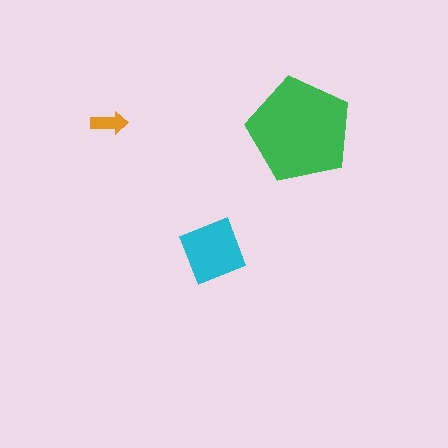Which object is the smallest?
The orange arrow.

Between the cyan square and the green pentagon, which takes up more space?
The green pentagon.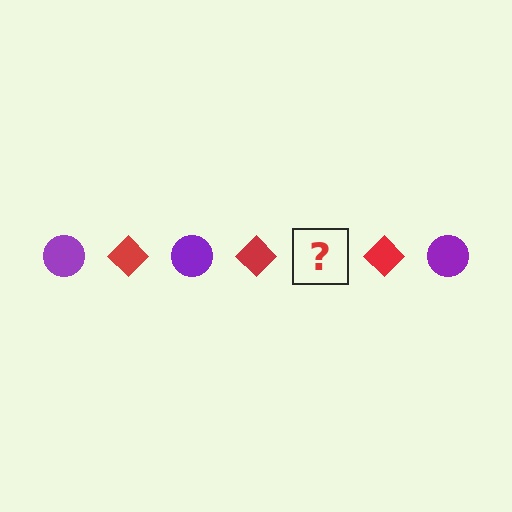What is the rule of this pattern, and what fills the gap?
The rule is that the pattern alternates between purple circle and red diamond. The gap should be filled with a purple circle.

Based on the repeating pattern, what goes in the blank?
The blank should be a purple circle.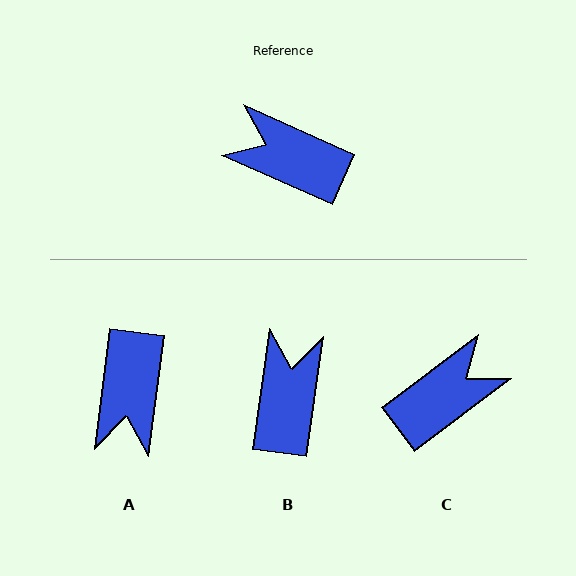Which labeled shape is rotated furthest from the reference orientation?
C, about 119 degrees away.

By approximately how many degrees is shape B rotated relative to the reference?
Approximately 74 degrees clockwise.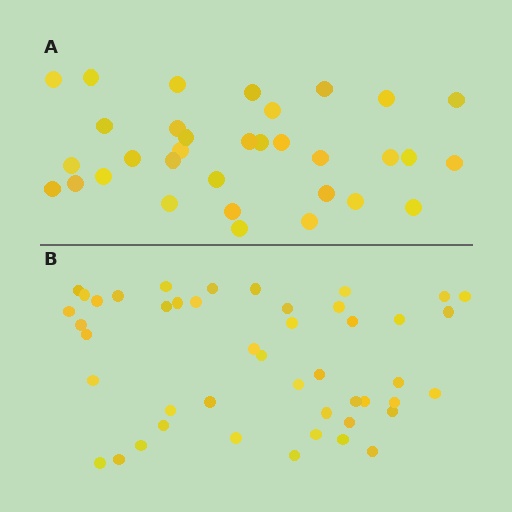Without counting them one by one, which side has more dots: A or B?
Region B (the bottom region) has more dots.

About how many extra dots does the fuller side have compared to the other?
Region B has approximately 15 more dots than region A.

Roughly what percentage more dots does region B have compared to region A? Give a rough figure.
About 40% more.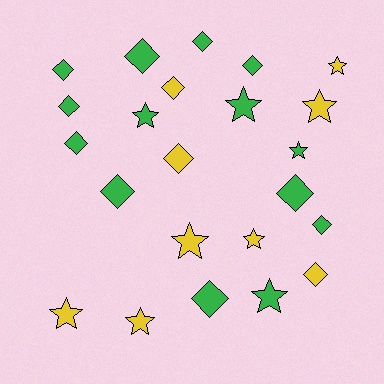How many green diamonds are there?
There are 10 green diamonds.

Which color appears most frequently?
Green, with 14 objects.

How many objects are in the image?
There are 23 objects.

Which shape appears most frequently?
Diamond, with 13 objects.